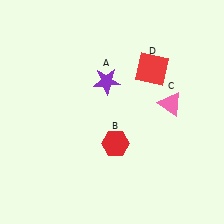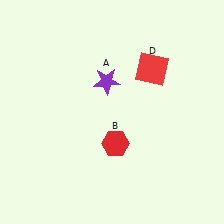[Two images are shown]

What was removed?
The pink triangle (C) was removed in Image 2.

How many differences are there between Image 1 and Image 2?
There is 1 difference between the two images.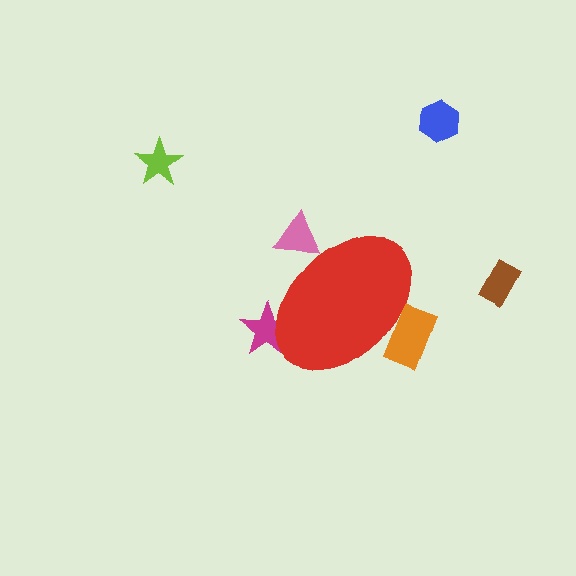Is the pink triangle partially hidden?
Yes, the pink triangle is partially hidden behind the red ellipse.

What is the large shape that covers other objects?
A red ellipse.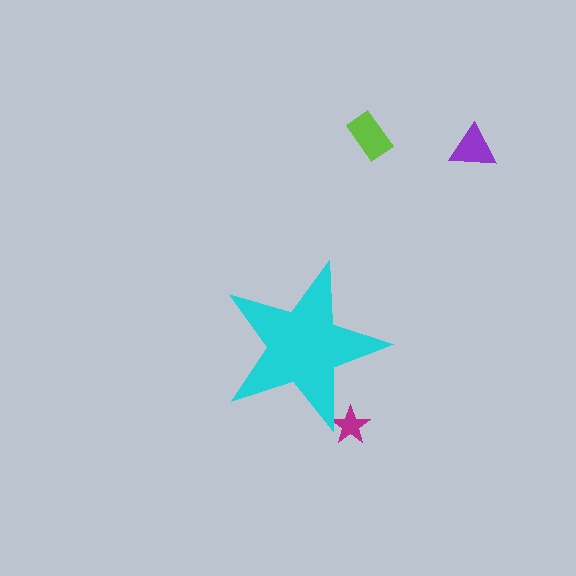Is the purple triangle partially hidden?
No, the purple triangle is fully visible.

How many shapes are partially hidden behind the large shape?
1 shape is partially hidden.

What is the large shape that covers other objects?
A cyan star.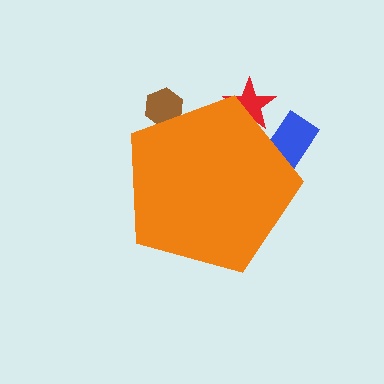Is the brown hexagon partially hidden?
Yes, the brown hexagon is partially hidden behind the orange pentagon.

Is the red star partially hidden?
Yes, the red star is partially hidden behind the orange pentagon.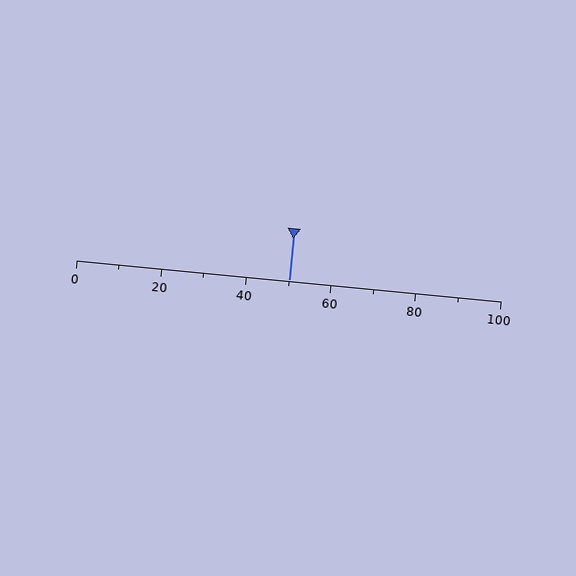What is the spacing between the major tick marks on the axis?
The major ticks are spaced 20 apart.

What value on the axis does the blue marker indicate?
The marker indicates approximately 50.